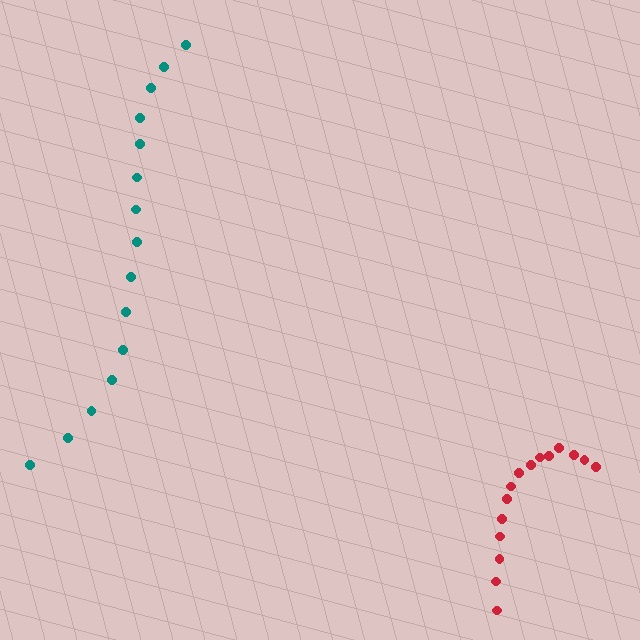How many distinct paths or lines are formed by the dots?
There are 2 distinct paths.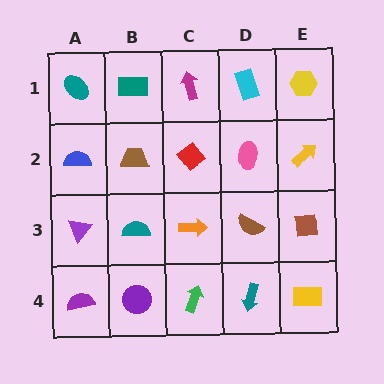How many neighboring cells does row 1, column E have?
2.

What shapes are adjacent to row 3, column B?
A brown trapezoid (row 2, column B), a purple circle (row 4, column B), a purple triangle (row 3, column A), an orange arrow (row 3, column C).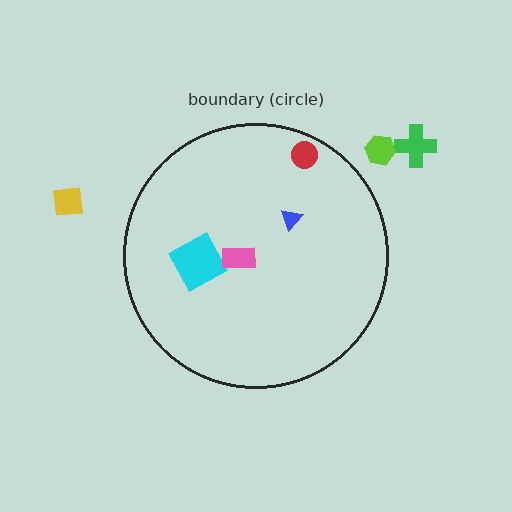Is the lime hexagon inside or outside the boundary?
Outside.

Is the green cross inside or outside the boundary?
Outside.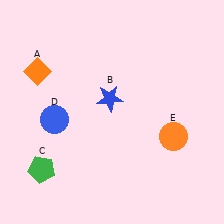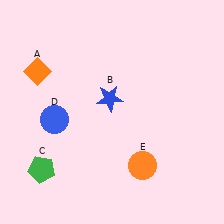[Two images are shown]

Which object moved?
The orange circle (E) moved left.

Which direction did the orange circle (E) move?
The orange circle (E) moved left.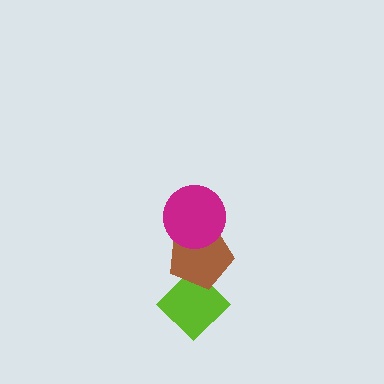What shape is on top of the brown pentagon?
The magenta circle is on top of the brown pentagon.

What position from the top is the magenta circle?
The magenta circle is 1st from the top.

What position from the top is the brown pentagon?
The brown pentagon is 2nd from the top.